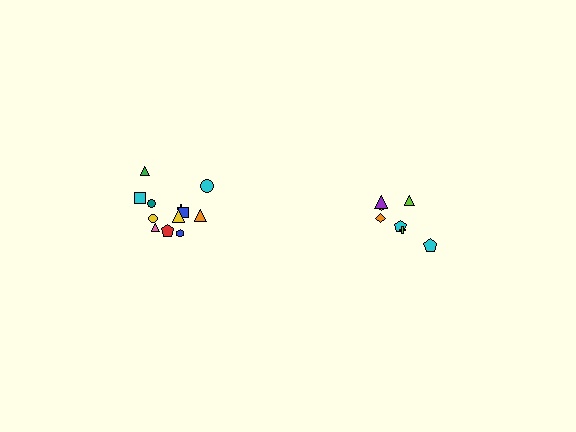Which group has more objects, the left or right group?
The left group.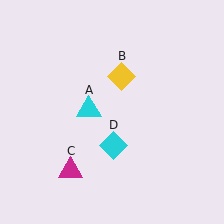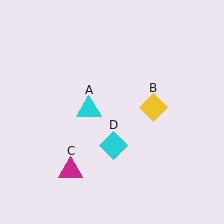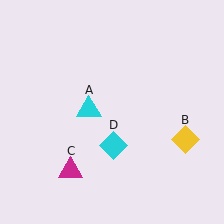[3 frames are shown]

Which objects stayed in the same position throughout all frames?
Cyan triangle (object A) and magenta triangle (object C) and cyan diamond (object D) remained stationary.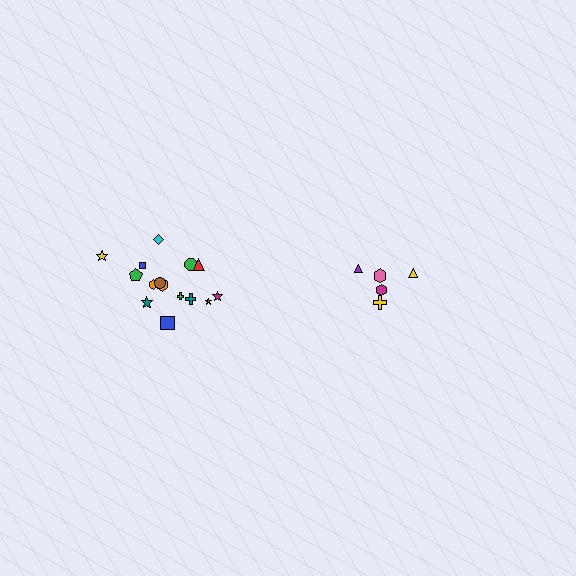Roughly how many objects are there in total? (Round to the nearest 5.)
Roughly 20 objects in total.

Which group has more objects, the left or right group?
The left group.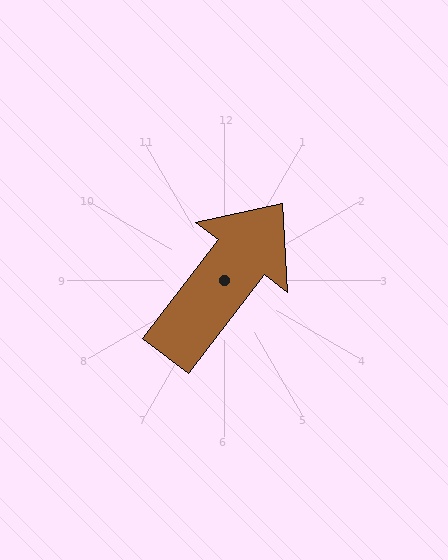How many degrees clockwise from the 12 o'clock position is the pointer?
Approximately 37 degrees.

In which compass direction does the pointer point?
Northeast.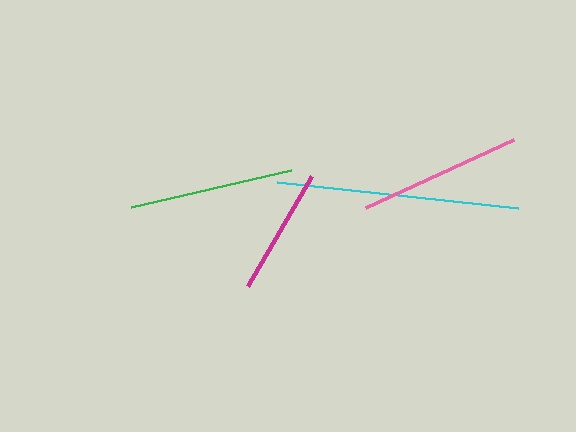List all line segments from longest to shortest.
From longest to shortest: cyan, green, pink, magenta.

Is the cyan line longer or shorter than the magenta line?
The cyan line is longer than the magenta line.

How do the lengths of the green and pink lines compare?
The green and pink lines are approximately the same length.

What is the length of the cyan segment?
The cyan segment is approximately 243 pixels long.